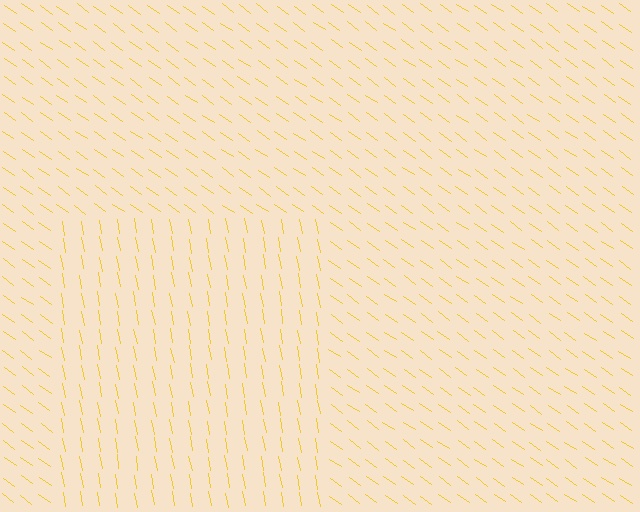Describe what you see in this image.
The image is filled with small yellow line segments. A rectangle region in the image has lines oriented differently from the surrounding lines, creating a visible texture boundary.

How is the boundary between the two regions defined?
The boundary is defined purely by a change in line orientation (approximately 45 degrees difference). All lines are the same color and thickness.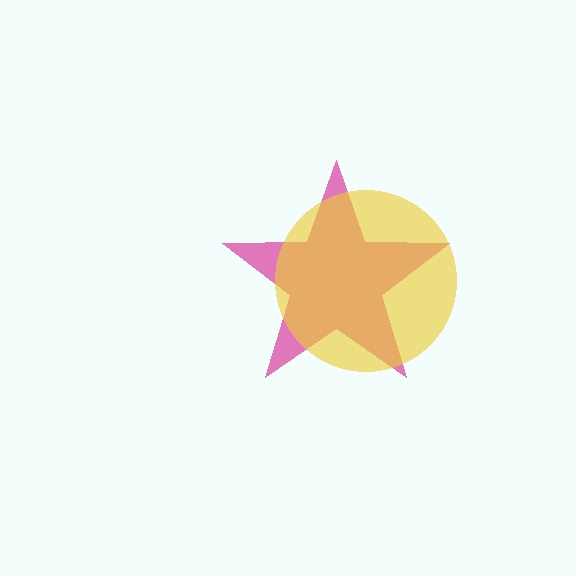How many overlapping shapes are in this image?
There are 2 overlapping shapes in the image.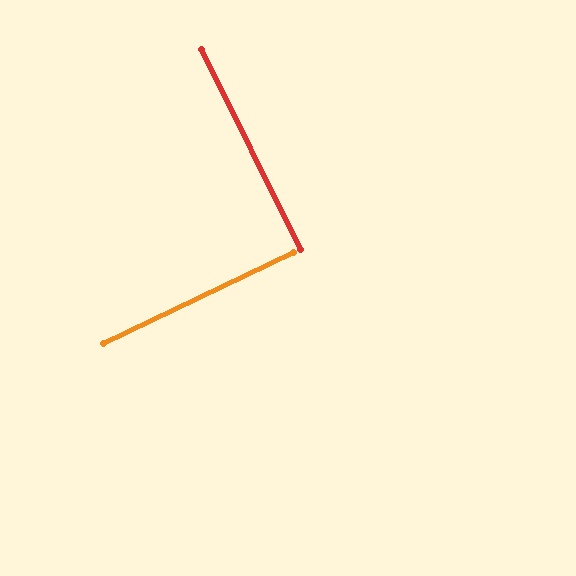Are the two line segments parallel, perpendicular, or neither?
Perpendicular — they meet at approximately 89°.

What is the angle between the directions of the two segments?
Approximately 89 degrees.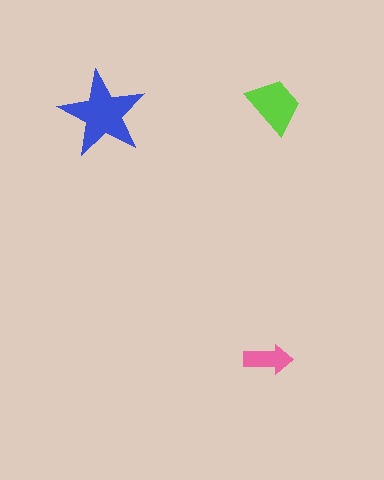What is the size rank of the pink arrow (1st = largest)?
3rd.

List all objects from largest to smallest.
The blue star, the lime trapezoid, the pink arrow.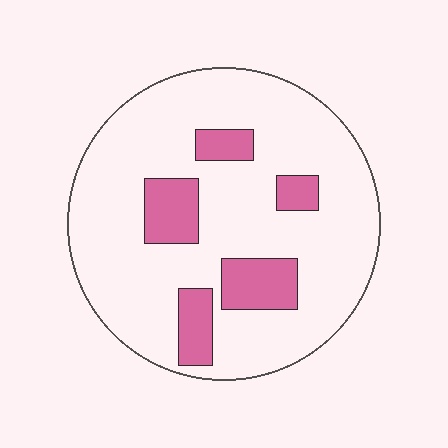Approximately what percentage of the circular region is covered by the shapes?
Approximately 20%.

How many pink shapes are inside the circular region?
5.